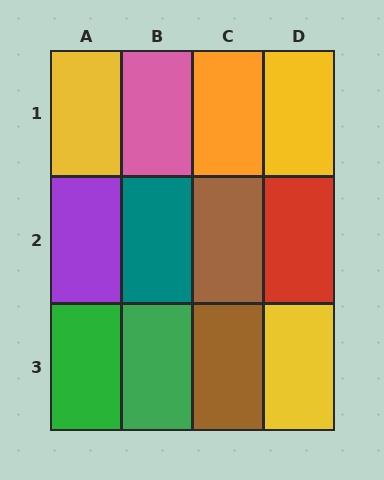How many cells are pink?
1 cell is pink.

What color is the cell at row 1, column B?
Pink.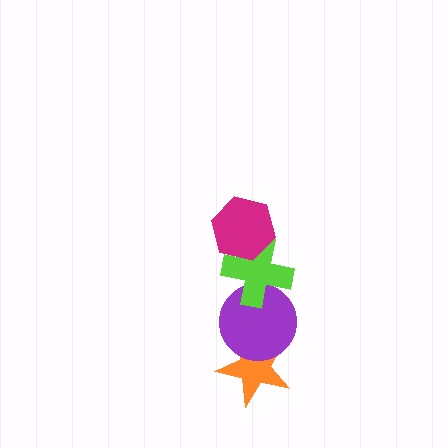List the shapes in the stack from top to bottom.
From top to bottom: the magenta hexagon, the lime cross, the purple circle, the orange star.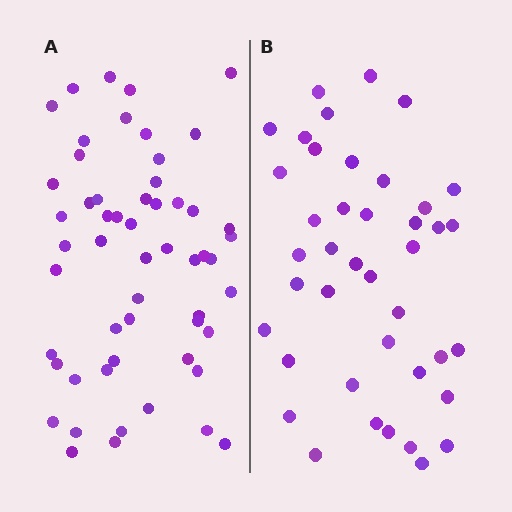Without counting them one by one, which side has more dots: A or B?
Region A (the left region) has more dots.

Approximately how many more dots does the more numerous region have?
Region A has approximately 15 more dots than region B.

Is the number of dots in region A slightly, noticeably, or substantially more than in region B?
Region A has noticeably more, but not dramatically so. The ratio is roughly 1.3 to 1.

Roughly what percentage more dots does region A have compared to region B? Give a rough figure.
About 35% more.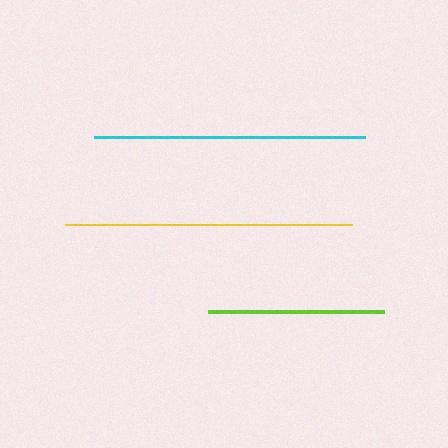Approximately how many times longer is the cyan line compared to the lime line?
The cyan line is approximately 1.5 times the length of the lime line.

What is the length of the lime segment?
The lime segment is approximately 176 pixels long.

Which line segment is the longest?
The yellow line is the longest at approximately 287 pixels.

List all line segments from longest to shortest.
From longest to shortest: yellow, cyan, lime.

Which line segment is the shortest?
The lime line is the shortest at approximately 176 pixels.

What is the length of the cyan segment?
The cyan segment is approximately 270 pixels long.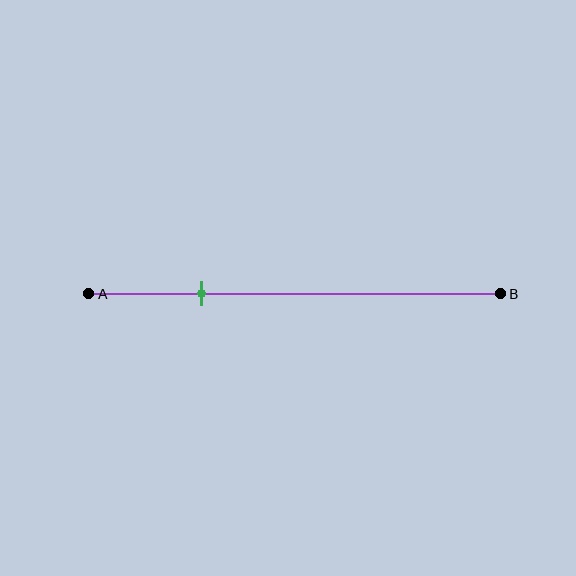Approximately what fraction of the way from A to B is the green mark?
The green mark is approximately 25% of the way from A to B.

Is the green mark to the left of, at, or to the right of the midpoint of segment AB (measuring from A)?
The green mark is to the left of the midpoint of segment AB.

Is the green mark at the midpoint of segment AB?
No, the mark is at about 25% from A, not at the 50% midpoint.